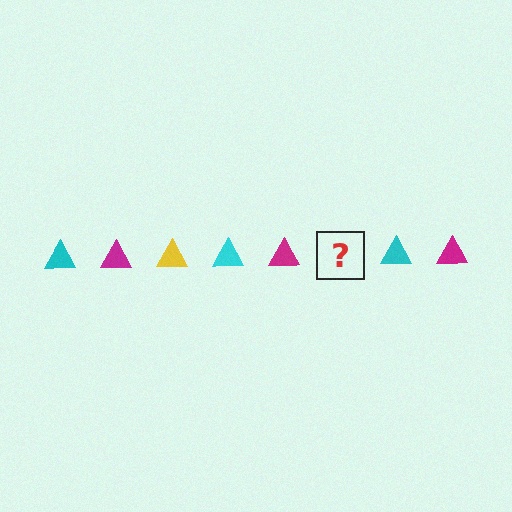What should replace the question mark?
The question mark should be replaced with a yellow triangle.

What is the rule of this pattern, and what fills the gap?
The rule is that the pattern cycles through cyan, magenta, yellow triangles. The gap should be filled with a yellow triangle.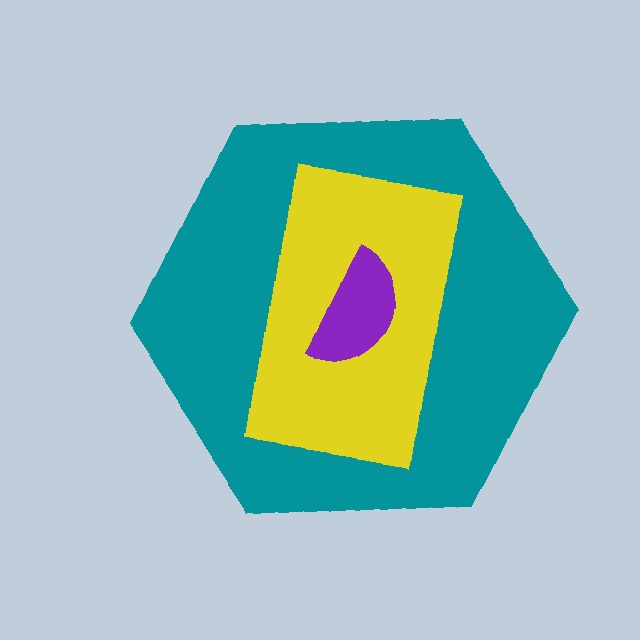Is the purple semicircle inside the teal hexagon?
Yes.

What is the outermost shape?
The teal hexagon.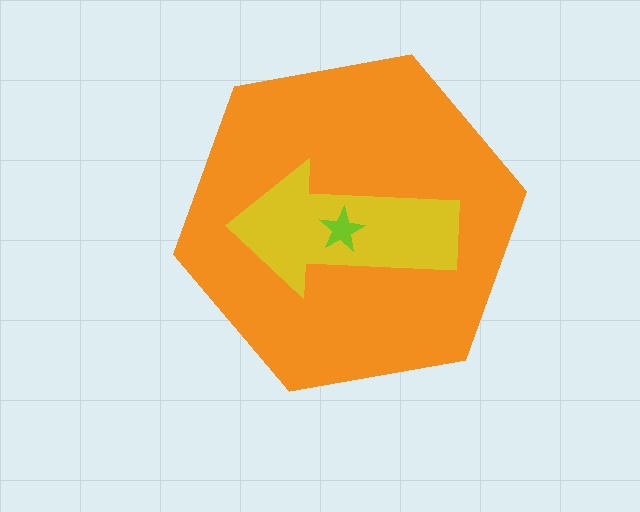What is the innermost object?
The lime star.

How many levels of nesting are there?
3.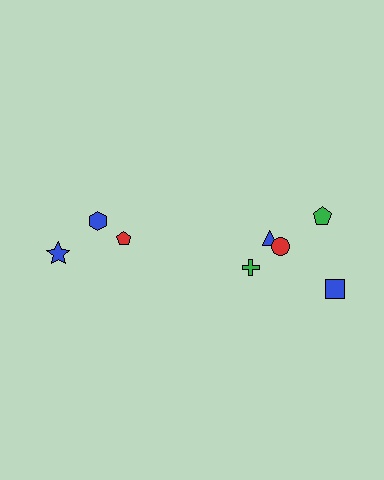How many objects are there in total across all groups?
There are 8 objects.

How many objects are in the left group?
There are 3 objects.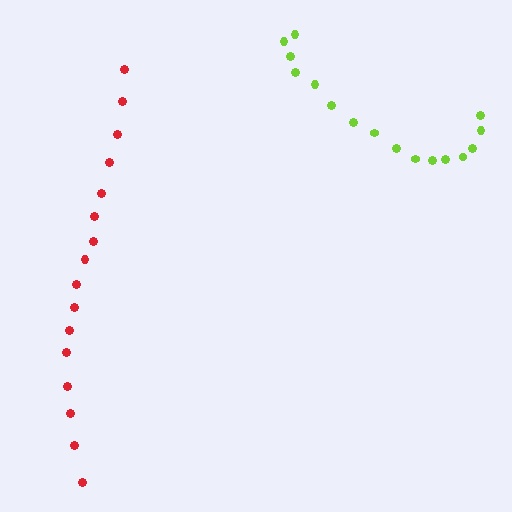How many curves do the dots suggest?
There are 2 distinct paths.